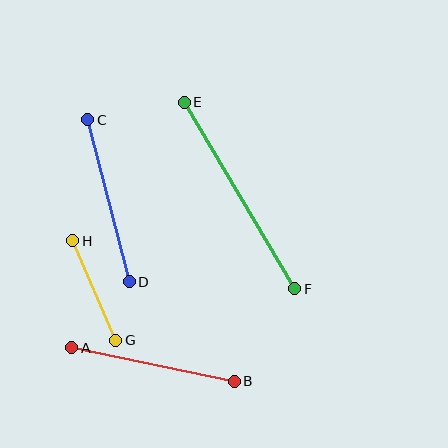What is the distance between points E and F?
The distance is approximately 217 pixels.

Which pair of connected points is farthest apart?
Points E and F are farthest apart.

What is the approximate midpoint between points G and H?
The midpoint is at approximately (94, 291) pixels.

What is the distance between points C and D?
The distance is approximately 167 pixels.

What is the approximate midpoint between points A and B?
The midpoint is at approximately (153, 365) pixels.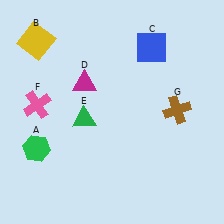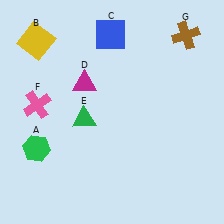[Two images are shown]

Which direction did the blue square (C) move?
The blue square (C) moved left.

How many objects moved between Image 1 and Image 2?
2 objects moved between the two images.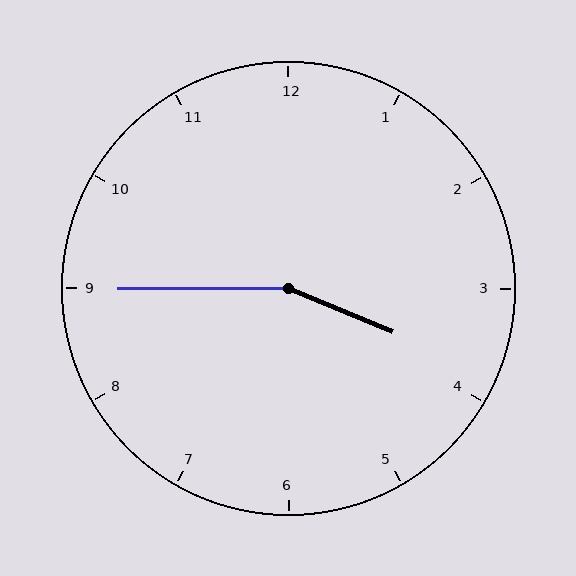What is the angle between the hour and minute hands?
Approximately 158 degrees.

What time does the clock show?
3:45.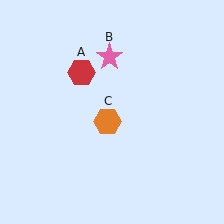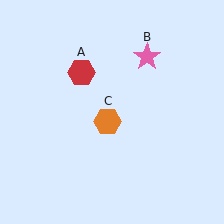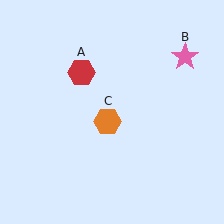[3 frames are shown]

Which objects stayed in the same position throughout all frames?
Red hexagon (object A) and orange hexagon (object C) remained stationary.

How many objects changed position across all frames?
1 object changed position: pink star (object B).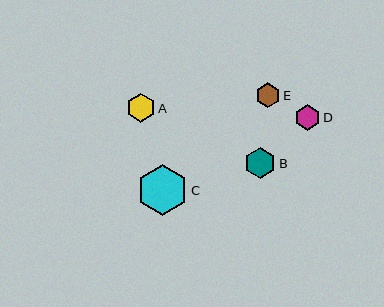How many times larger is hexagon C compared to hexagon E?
Hexagon C is approximately 2.1 times the size of hexagon E.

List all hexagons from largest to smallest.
From largest to smallest: C, B, A, D, E.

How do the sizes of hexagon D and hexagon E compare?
Hexagon D and hexagon E are approximately the same size.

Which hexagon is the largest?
Hexagon C is the largest with a size of approximately 51 pixels.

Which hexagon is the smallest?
Hexagon E is the smallest with a size of approximately 25 pixels.